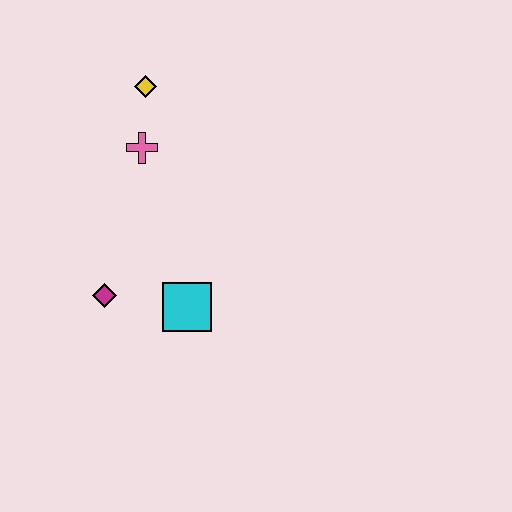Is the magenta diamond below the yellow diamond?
Yes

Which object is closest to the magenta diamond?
The cyan square is closest to the magenta diamond.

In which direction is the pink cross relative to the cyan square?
The pink cross is above the cyan square.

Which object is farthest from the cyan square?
The yellow diamond is farthest from the cyan square.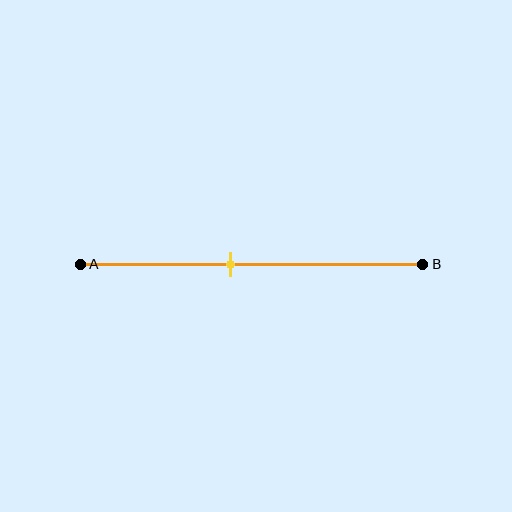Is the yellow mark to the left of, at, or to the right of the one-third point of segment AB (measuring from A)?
The yellow mark is to the right of the one-third point of segment AB.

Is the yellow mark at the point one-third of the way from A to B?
No, the mark is at about 45% from A, not at the 33% one-third point.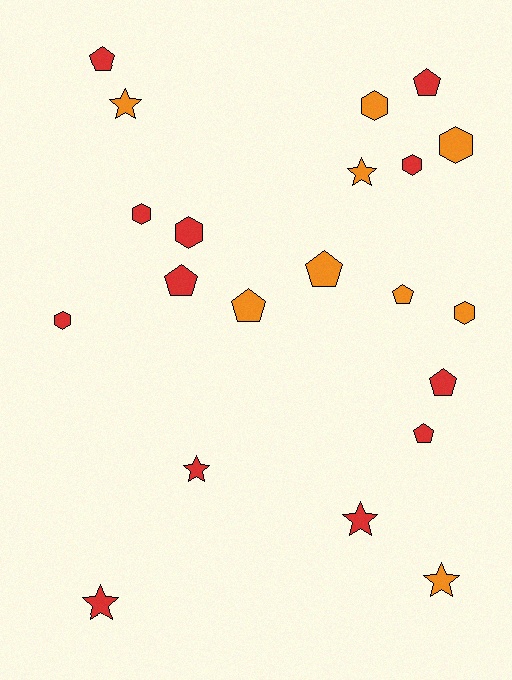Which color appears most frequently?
Red, with 12 objects.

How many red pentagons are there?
There are 5 red pentagons.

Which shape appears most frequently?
Pentagon, with 8 objects.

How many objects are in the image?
There are 21 objects.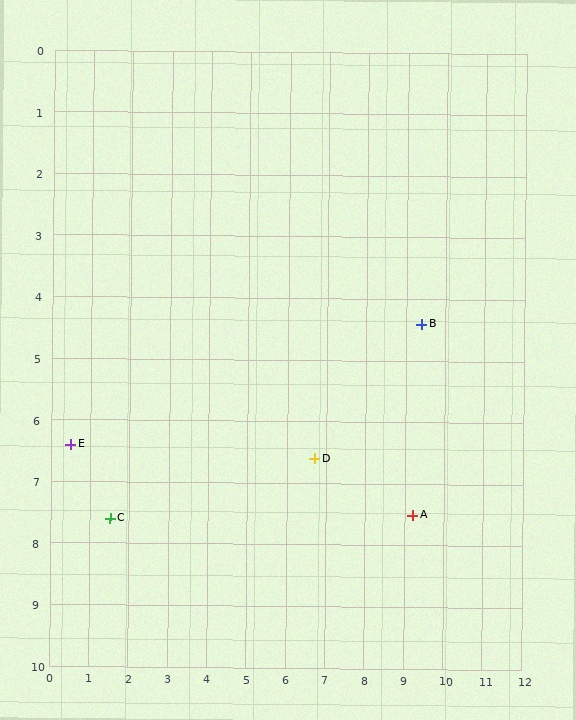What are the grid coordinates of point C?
Point C is at approximately (1.5, 7.6).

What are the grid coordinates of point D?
Point D is at approximately (6.7, 6.6).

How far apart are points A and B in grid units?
Points A and B are about 3.1 grid units apart.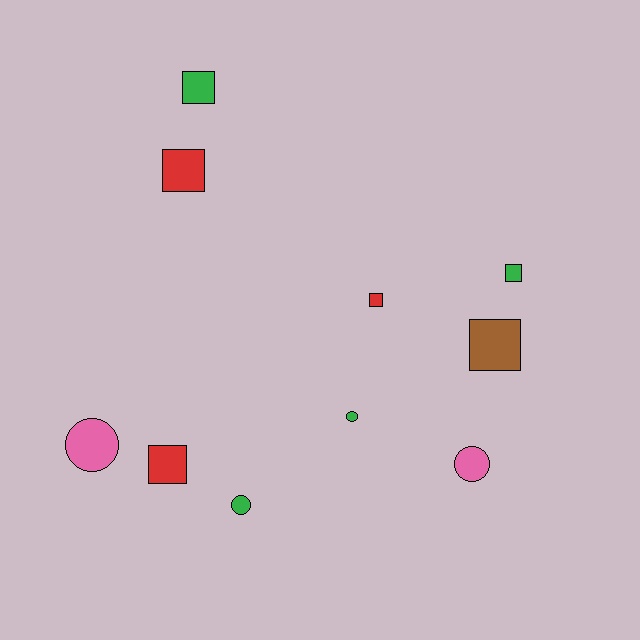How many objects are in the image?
There are 10 objects.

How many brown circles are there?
There are no brown circles.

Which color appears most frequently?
Green, with 4 objects.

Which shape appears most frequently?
Square, with 6 objects.